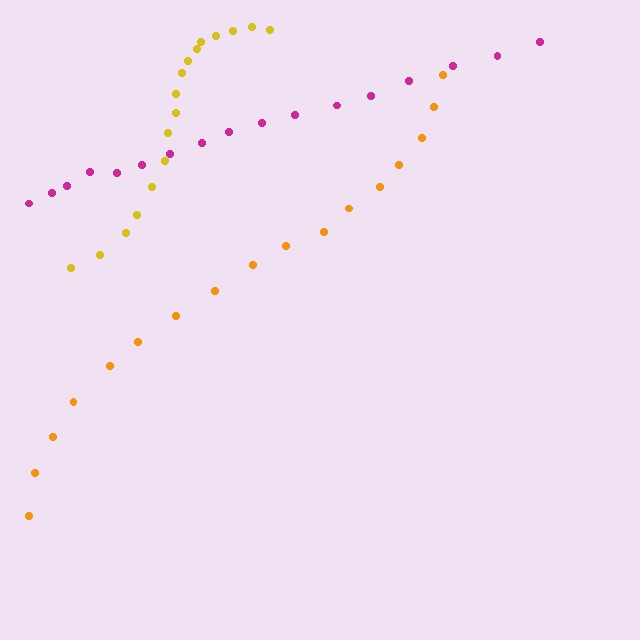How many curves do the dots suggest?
There are 3 distinct paths.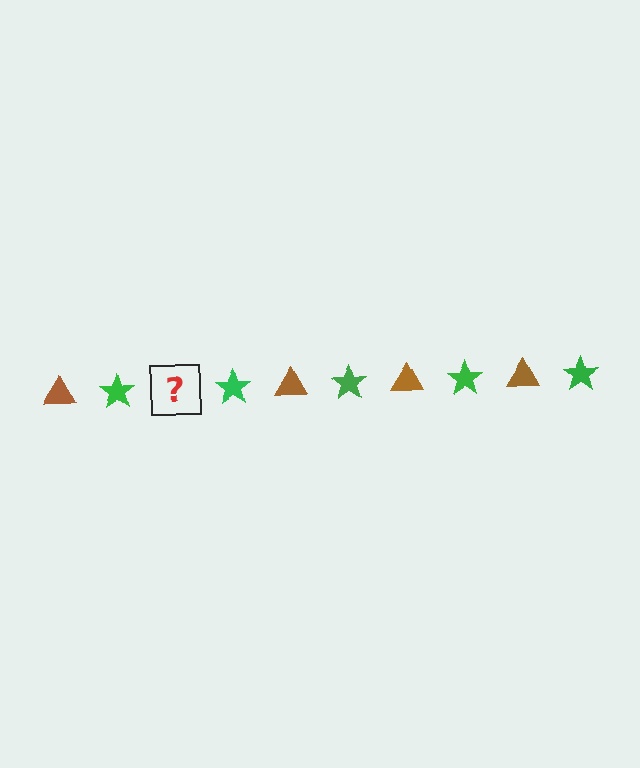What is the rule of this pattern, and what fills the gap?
The rule is that the pattern alternates between brown triangle and green star. The gap should be filled with a brown triangle.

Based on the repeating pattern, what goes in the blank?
The blank should be a brown triangle.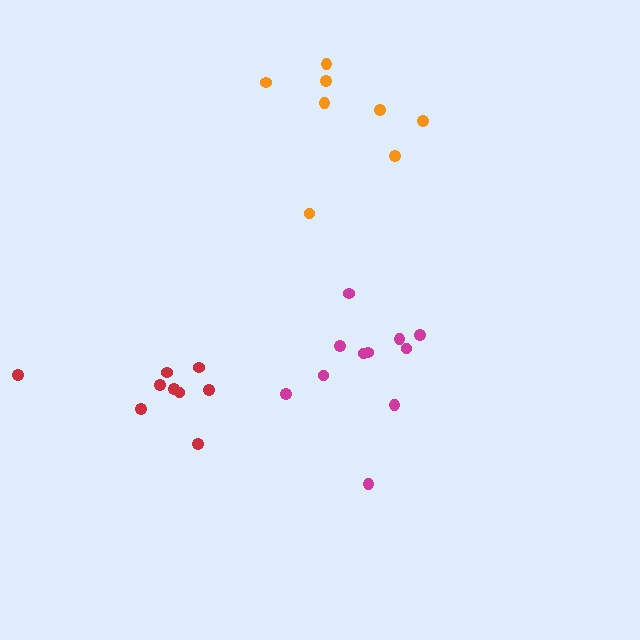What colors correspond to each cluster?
The clusters are colored: red, orange, magenta.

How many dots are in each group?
Group 1: 9 dots, Group 2: 8 dots, Group 3: 11 dots (28 total).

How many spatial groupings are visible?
There are 3 spatial groupings.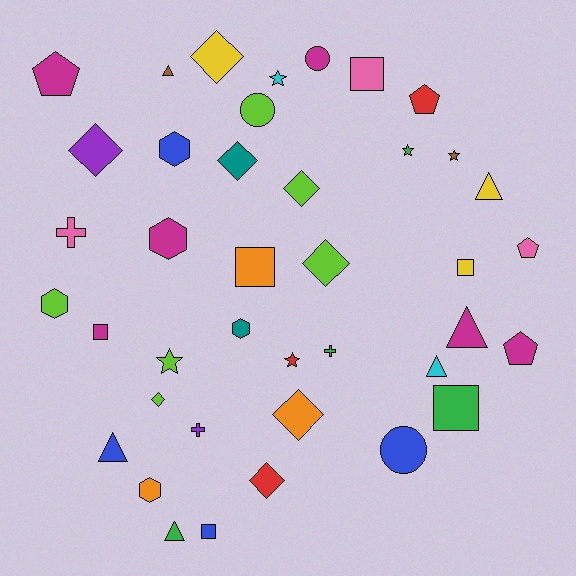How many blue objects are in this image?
There are 4 blue objects.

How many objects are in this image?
There are 40 objects.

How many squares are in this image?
There are 6 squares.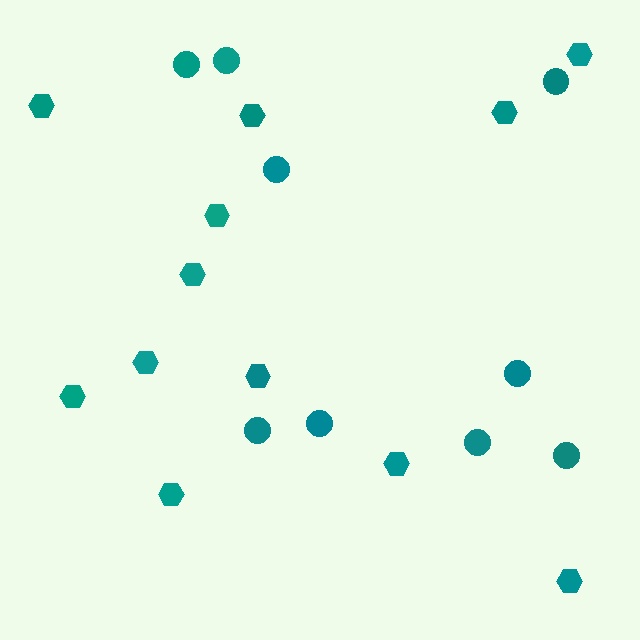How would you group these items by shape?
There are 2 groups: one group of circles (9) and one group of hexagons (12).